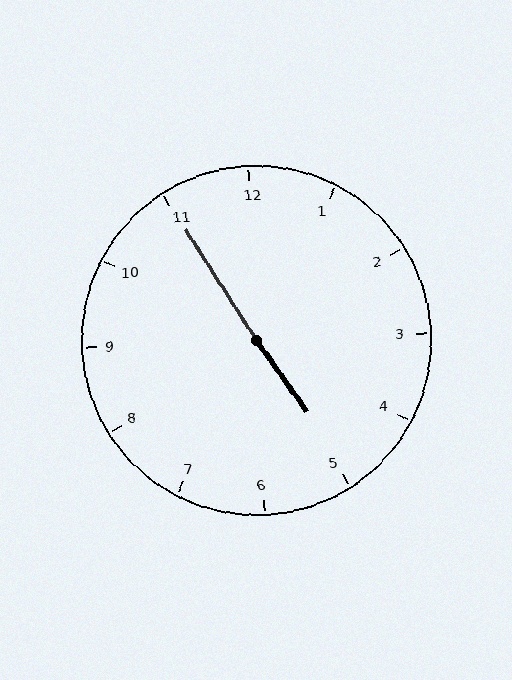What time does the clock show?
4:55.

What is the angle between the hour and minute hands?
Approximately 178 degrees.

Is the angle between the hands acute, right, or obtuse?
It is obtuse.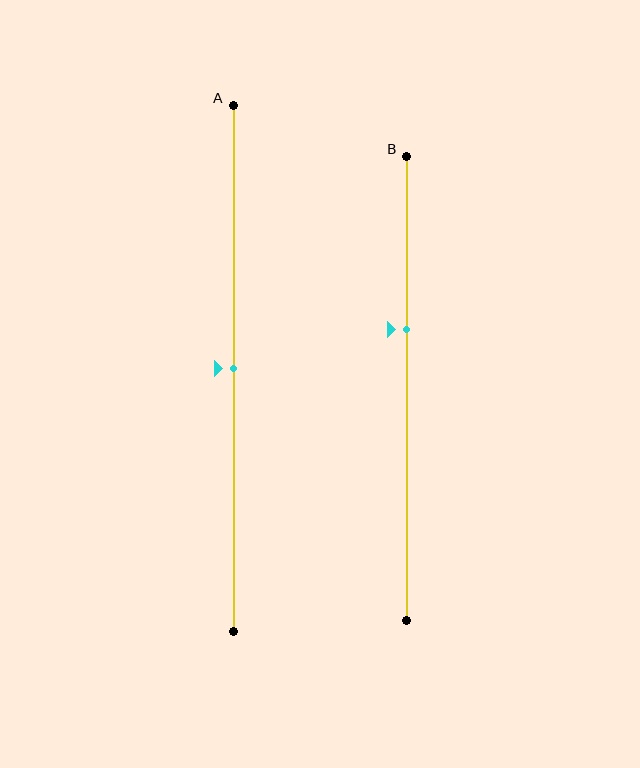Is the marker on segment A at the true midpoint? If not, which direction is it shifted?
Yes, the marker on segment A is at the true midpoint.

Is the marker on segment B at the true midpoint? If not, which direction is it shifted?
No, the marker on segment B is shifted upward by about 13% of the segment length.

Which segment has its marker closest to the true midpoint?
Segment A has its marker closest to the true midpoint.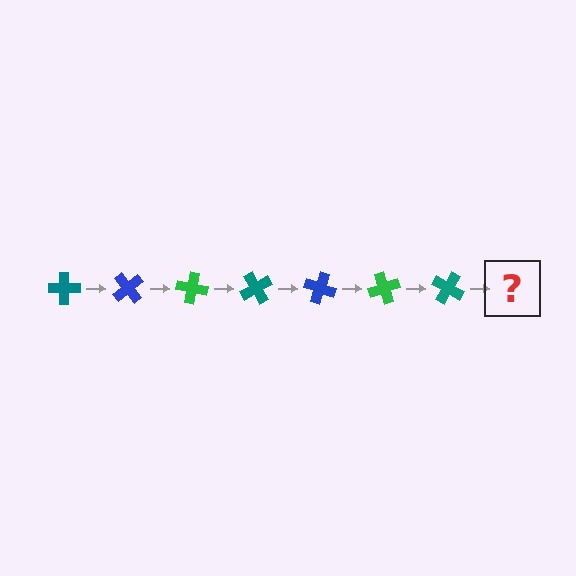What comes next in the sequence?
The next element should be a blue cross, rotated 350 degrees from the start.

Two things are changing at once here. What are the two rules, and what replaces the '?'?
The two rules are that it rotates 50 degrees each step and the color cycles through teal, blue, and green. The '?' should be a blue cross, rotated 350 degrees from the start.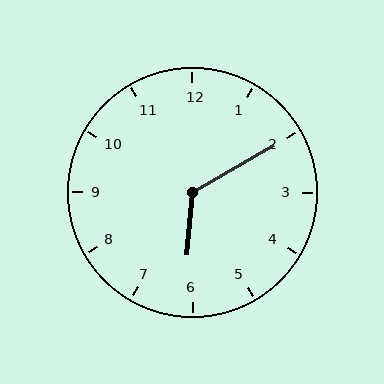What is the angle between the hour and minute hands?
Approximately 125 degrees.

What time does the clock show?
6:10.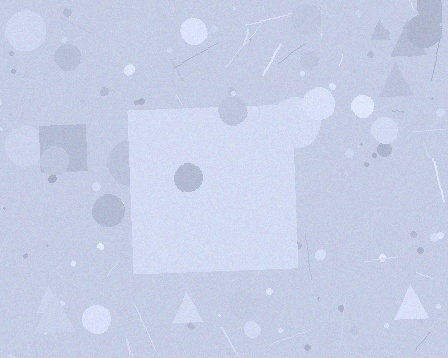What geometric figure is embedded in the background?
A square is embedded in the background.